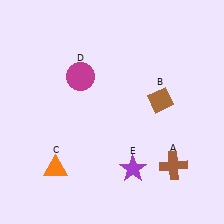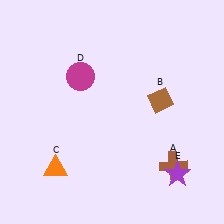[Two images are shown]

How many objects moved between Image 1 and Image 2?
1 object moved between the two images.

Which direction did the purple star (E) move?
The purple star (E) moved right.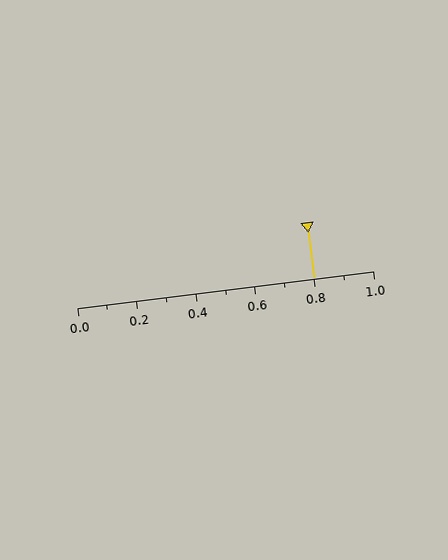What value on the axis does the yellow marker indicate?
The marker indicates approximately 0.8.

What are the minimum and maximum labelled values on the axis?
The axis runs from 0.0 to 1.0.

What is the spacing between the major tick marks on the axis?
The major ticks are spaced 0.2 apart.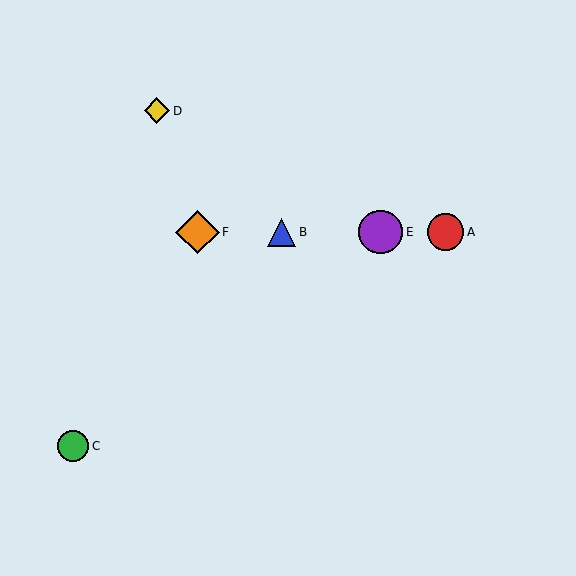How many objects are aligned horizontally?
4 objects (A, B, E, F) are aligned horizontally.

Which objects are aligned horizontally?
Objects A, B, E, F are aligned horizontally.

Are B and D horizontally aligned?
No, B is at y≈232 and D is at y≈111.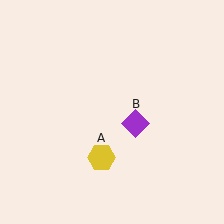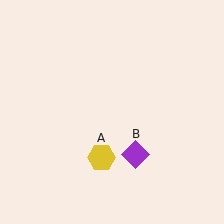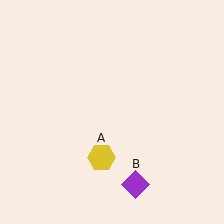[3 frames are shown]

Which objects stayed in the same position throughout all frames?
Yellow hexagon (object A) remained stationary.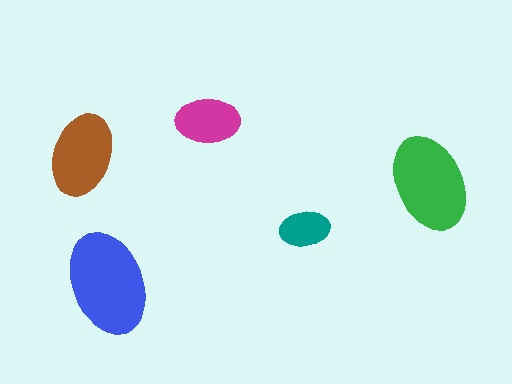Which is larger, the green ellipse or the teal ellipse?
The green one.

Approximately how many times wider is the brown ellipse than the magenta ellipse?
About 1.5 times wider.